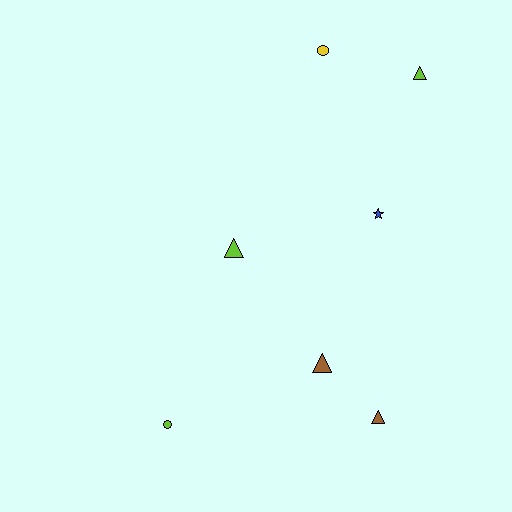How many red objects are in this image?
There are no red objects.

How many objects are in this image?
There are 7 objects.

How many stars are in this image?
There is 1 star.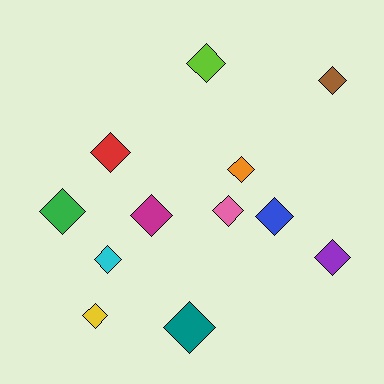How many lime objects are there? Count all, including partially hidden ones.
There is 1 lime object.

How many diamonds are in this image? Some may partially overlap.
There are 12 diamonds.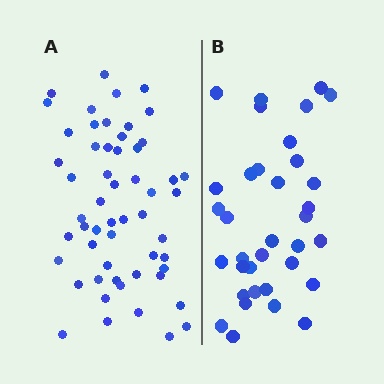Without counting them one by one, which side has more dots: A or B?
Region A (the left region) has more dots.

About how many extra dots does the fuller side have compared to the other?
Region A has approximately 20 more dots than region B.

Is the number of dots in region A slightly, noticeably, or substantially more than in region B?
Region A has substantially more. The ratio is roughly 1.6 to 1.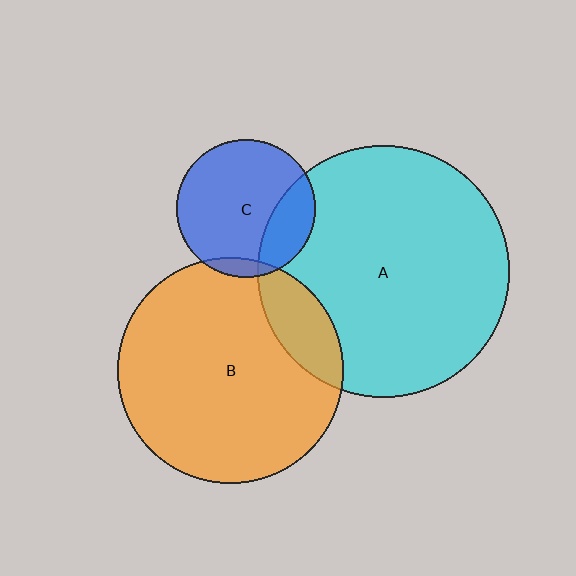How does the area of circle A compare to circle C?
Approximately 3.3 times.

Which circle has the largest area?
Circle A (cyan).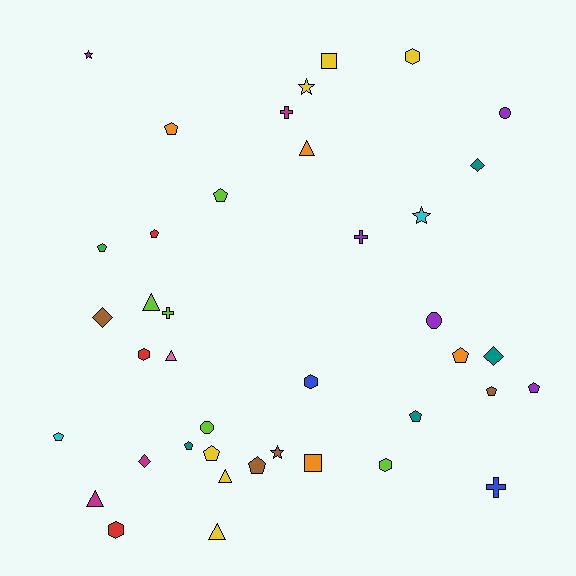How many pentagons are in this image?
There are 12 pentagons.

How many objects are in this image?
There are 40 objects.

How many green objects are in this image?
There is 1 green object.